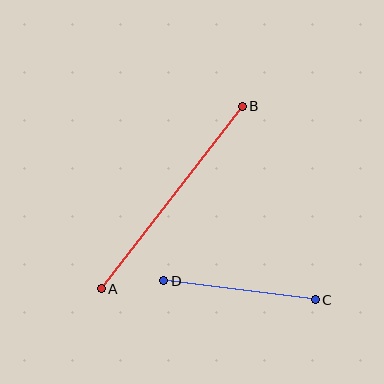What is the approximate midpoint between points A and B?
The midpoint is at approximately (172, 197) pixels.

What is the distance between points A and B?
The distance is approximately 231 pixels.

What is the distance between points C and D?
The distance is approximately 153 pixels.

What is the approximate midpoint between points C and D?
The midpoint is at approximately (240, 290) pixels.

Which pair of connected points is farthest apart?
Points A and B are farthest apart.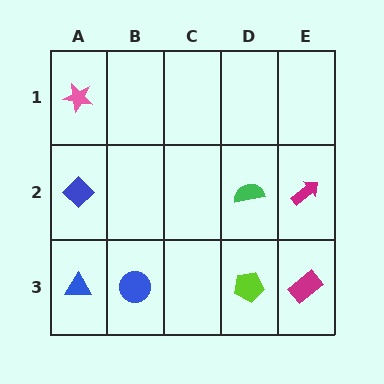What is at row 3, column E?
A magenta rectangle.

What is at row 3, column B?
A blue circle.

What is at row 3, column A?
A blue triangle.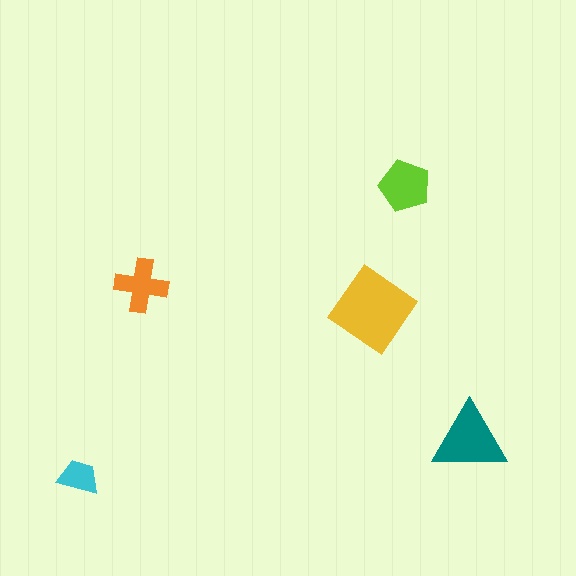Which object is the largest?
The yellow diamond.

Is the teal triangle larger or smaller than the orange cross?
Larger.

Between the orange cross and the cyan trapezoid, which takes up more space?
The orange cross.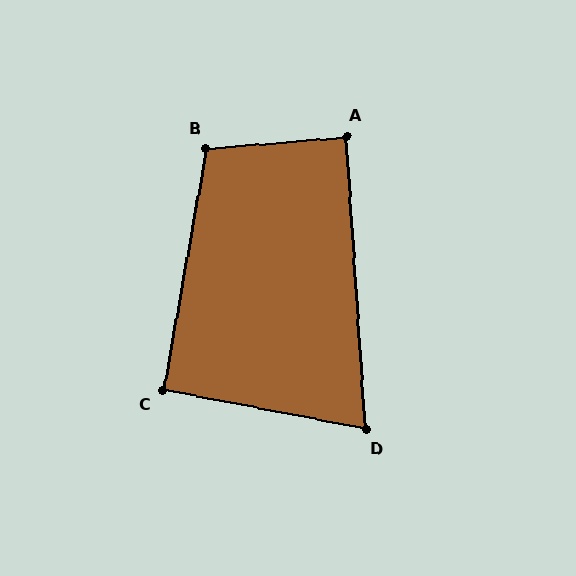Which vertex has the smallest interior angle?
D, at approximately 75 degrees.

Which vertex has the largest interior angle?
B, at approximately 105 degrees.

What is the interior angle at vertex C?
Approximately 91 degrees (approximately right).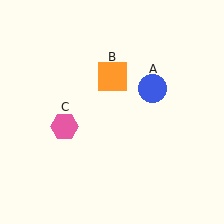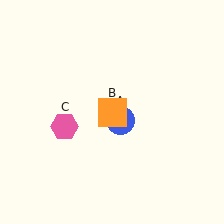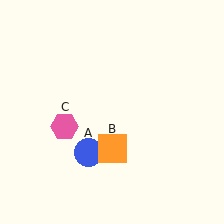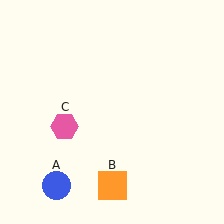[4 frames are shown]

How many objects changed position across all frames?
2 objects changed position: blue circle (object A), orange square (object B).